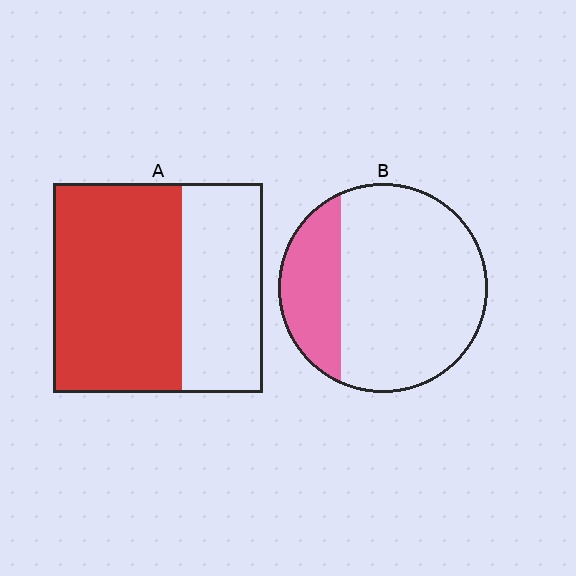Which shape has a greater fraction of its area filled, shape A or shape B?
Shape A.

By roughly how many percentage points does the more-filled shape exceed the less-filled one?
By roughly 35 percentage points (A over B).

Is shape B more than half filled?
No.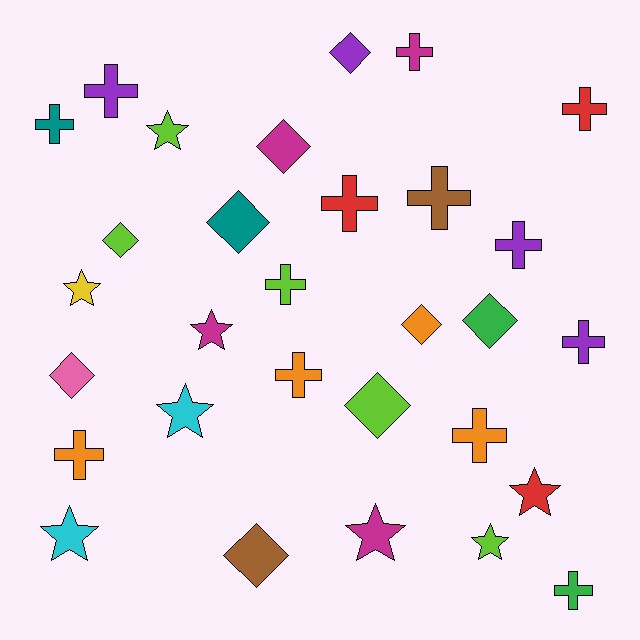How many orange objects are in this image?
There are 4 orange objects.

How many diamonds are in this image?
There are 9 diamonds.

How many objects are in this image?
There are 30 objects.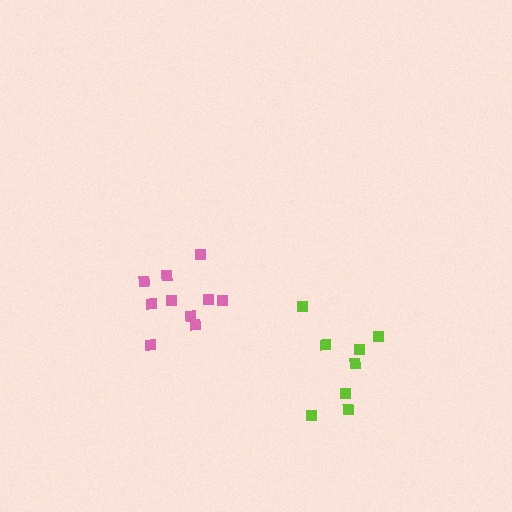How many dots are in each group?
Group 1: 10 dots, Group 2: 8 dots (18 total).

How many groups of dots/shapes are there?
There are 2 groups.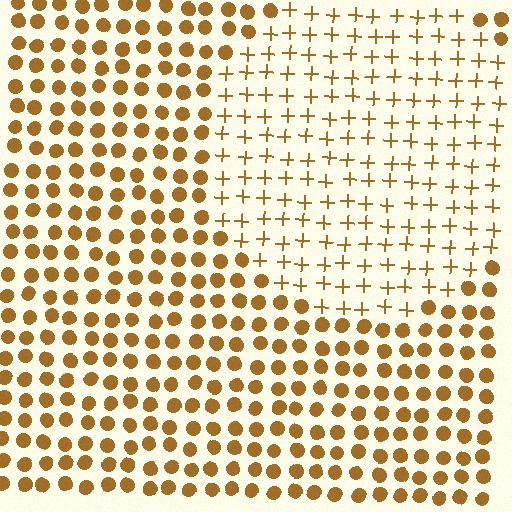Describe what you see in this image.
The image is filled with small brown elements arranged in a uniform grid. A circle-shaped region contains plus signs, while the surrounding area contains circles. The boundary is defined purely by the change in element shape.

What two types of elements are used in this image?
The image uses plus signs inside the circle region and circles outside it.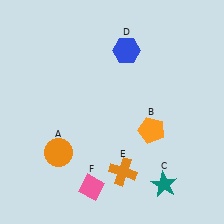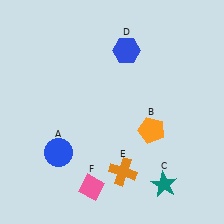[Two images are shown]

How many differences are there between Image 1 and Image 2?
There is 1 difference between the two images.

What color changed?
The circle (A) changed from orange in Image 1 to blue in Image 2.